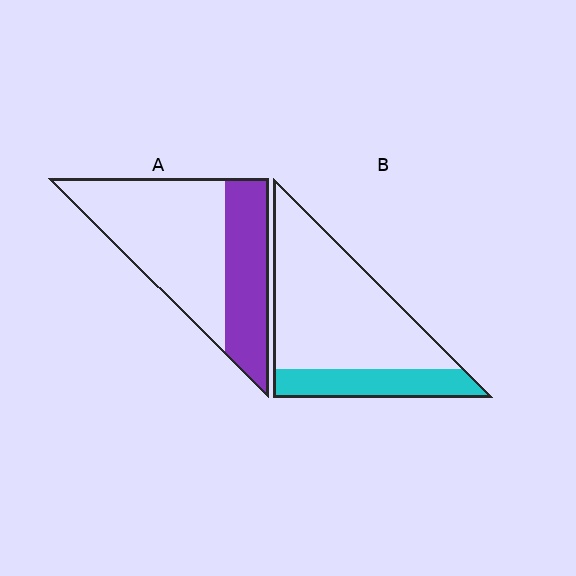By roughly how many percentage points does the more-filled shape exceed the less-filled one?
By roughly 10 percentage points (A over B).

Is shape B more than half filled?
No.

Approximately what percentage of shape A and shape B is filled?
A is approximately 35% and B is approximately 25%.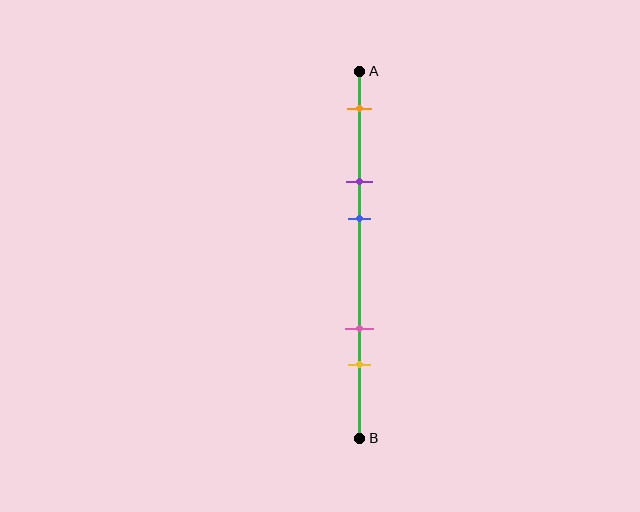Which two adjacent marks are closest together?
The purple and blue marks are the closest adjacent pair.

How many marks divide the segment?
There are 5 marks dividing the segment.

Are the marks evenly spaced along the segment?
No, the marks are not evenly spaced.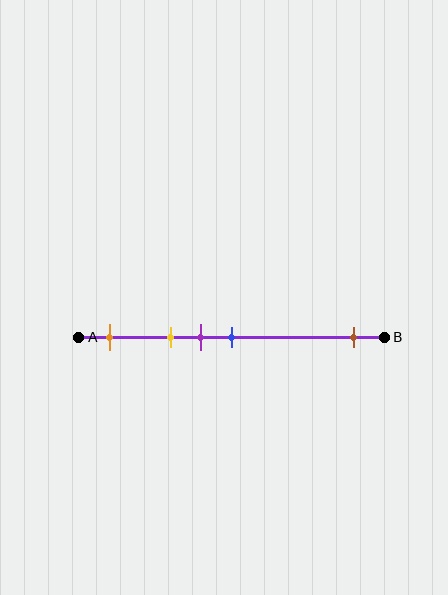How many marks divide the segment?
There are 5 marks dividing the segment.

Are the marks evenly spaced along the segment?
No, the marks are not evenly spaced.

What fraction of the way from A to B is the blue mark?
The blue mark is approximately 50% (0.5) of the way from A to B.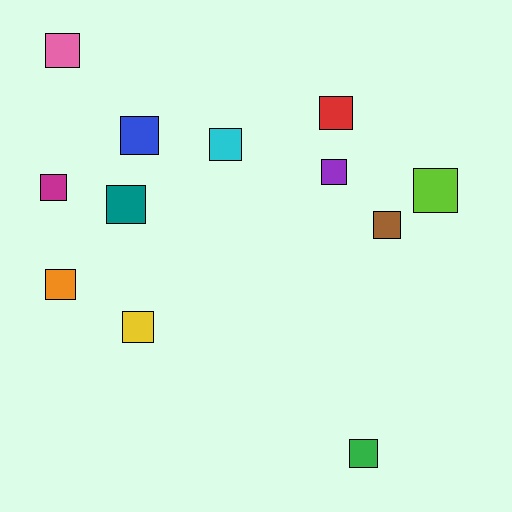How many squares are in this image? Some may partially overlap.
There are 12 squares.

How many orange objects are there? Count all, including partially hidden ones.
There is 1 orange object.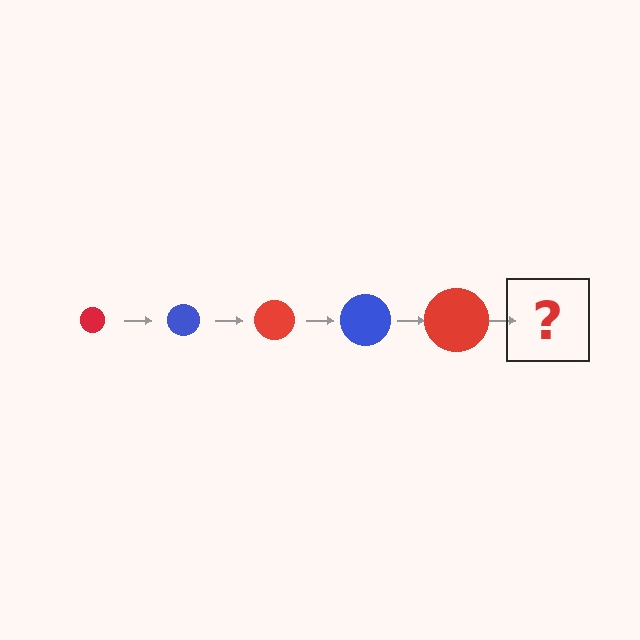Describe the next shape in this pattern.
It should be a blue circle, larger than the previous one.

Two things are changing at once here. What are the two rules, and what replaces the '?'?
The two rules are that the circle grows larger each step and the color cycles through red and blue. The '?' should be a blue circle, larger than the previous one.